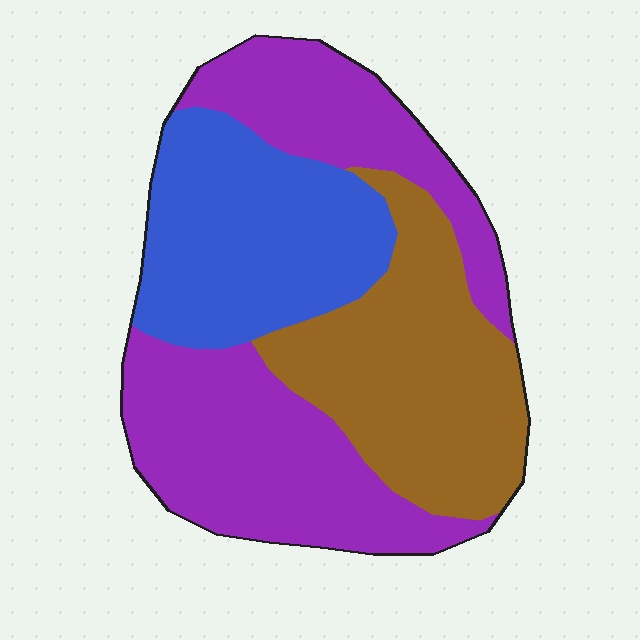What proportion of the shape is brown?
Brown covers around 30% of the shape.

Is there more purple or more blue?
Purple.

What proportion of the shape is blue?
Blue takes up between a sixth and a third of the shape.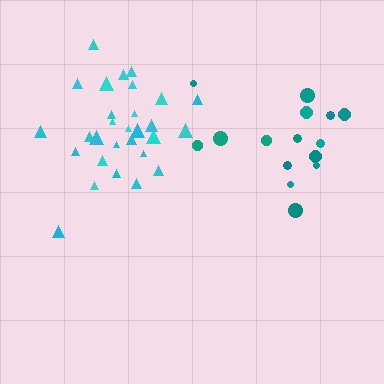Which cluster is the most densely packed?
Cyan.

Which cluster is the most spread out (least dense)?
Teal.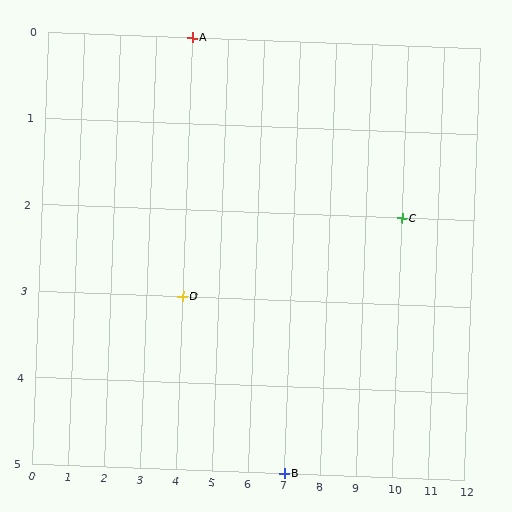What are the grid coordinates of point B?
Point B is at grid coordinates (7, 5).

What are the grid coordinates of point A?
Point A is at grid coordinates (4, 0).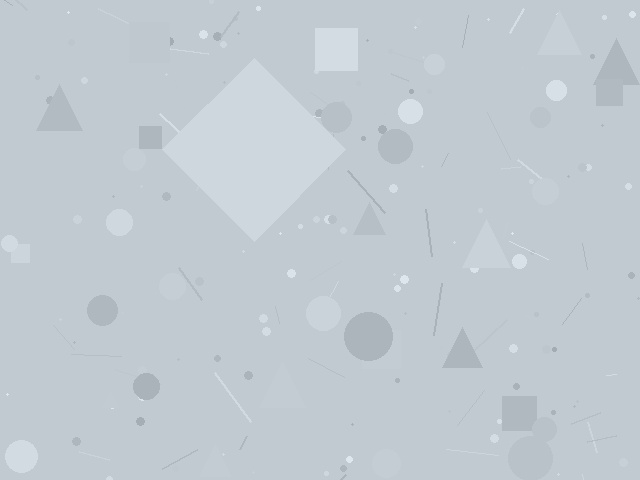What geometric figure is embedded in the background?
A diamond is embedded in the background.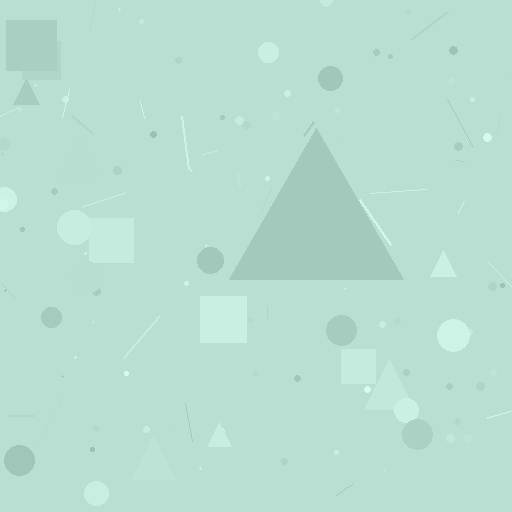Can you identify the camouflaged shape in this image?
The camouflaged shape is a triangle.